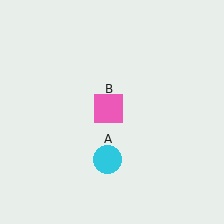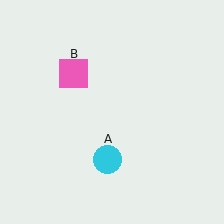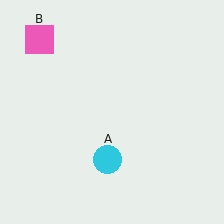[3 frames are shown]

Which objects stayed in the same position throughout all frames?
Cyan circle (object A) remained stationary.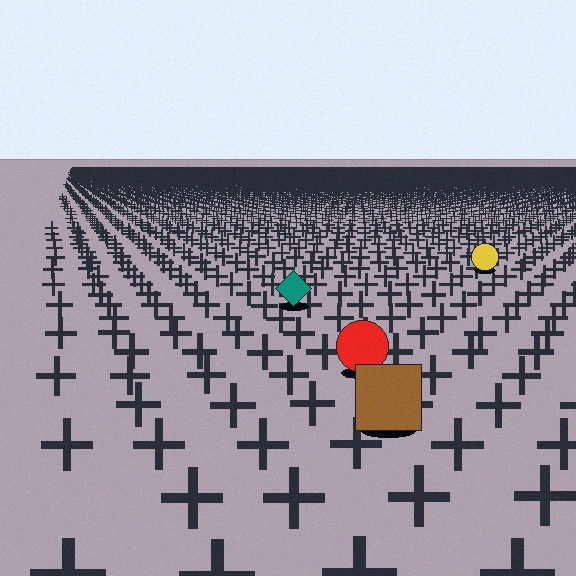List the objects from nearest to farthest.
From nearest to farthest: the brown square, the red circle, the teal diamond, the yellow circle.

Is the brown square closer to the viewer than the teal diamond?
Yes. The brown square is closer — you can tell from the texture gradient: the ground texture is coarser near it.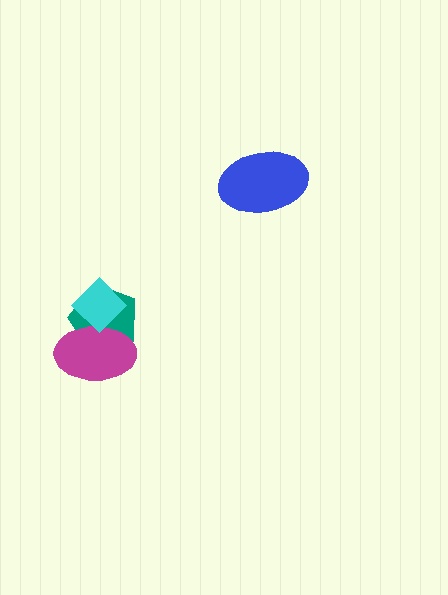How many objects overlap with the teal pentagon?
2 objects overlap with the teal pentagon.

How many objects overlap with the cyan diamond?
2 objects overlap with the cyan diamond.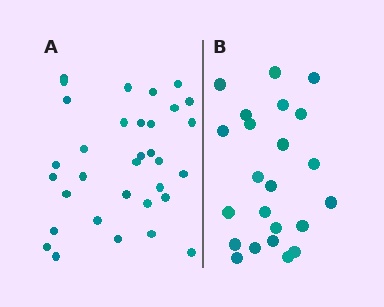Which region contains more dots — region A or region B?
Region A (the left region) has more dots.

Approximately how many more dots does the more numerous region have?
Region A has roughly 10 or so more dots than region B.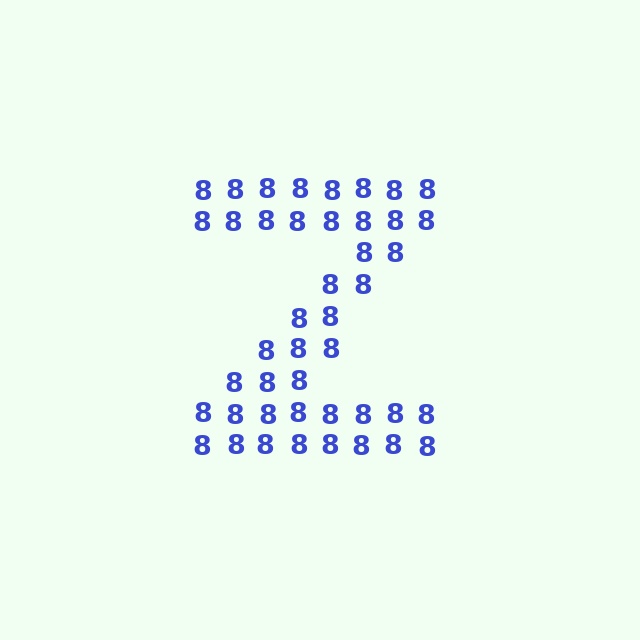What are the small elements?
The small elements are digit 8's.